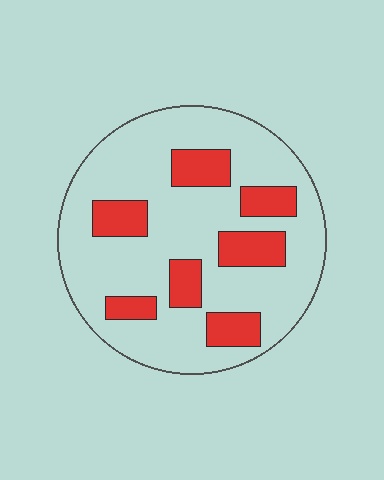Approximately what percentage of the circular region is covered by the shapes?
Approximately 25%.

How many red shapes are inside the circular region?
7.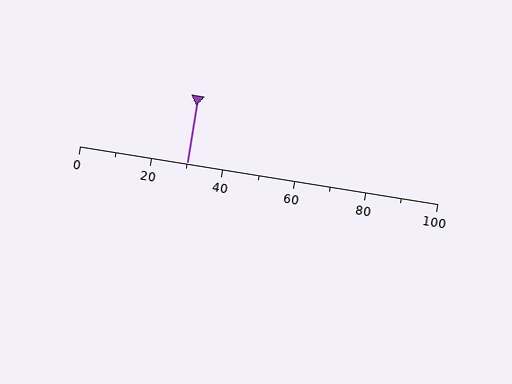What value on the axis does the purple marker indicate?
The marker indicates approximately 30.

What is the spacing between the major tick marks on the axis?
The major ticks are spaced 20 apart.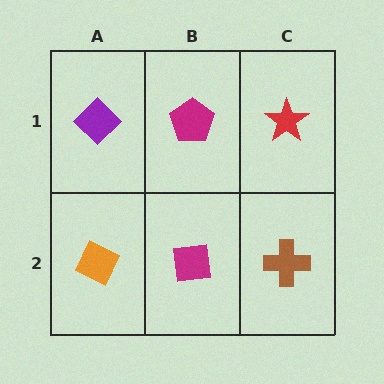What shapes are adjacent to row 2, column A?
A purple diamond (row 1, column A), a magenta square (row 2, column B).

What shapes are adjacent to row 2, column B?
A magenta pentagon (row 1, column B), an orange diamond (row 2, column A), a brown cross (row 2, column C).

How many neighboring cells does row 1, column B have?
3.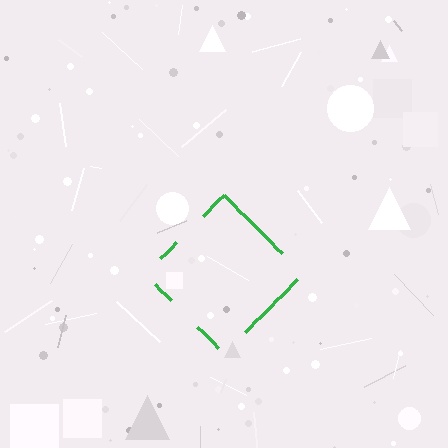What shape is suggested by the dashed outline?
The dashed outline suggests a diamond.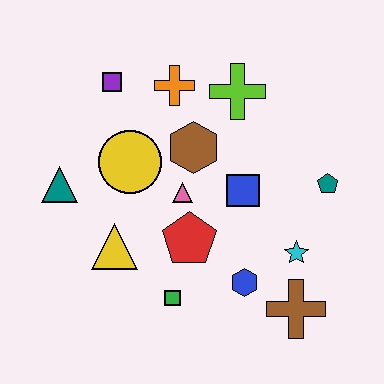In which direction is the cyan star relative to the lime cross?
The cyan star is below the lime cross.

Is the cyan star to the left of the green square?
No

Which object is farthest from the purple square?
The brown cross is farthest from the purple square.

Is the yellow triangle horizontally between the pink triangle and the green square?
No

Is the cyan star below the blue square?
Yes